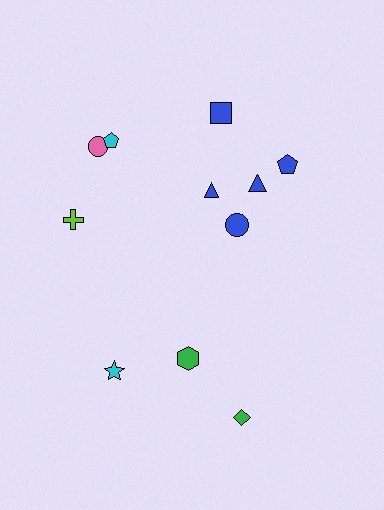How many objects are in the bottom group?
There are 3 objects.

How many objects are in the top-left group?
There are 3 objects.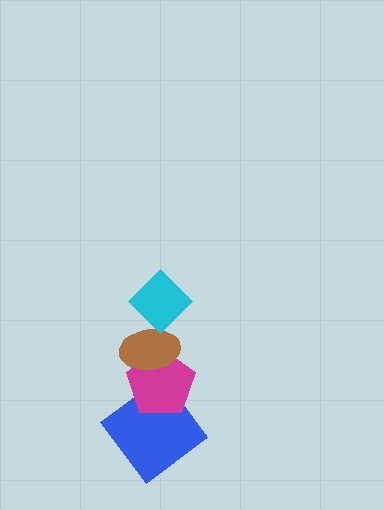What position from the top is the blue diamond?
The blue diamond is 4th from the top.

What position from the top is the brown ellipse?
The brown ellipse is 2nd from the top.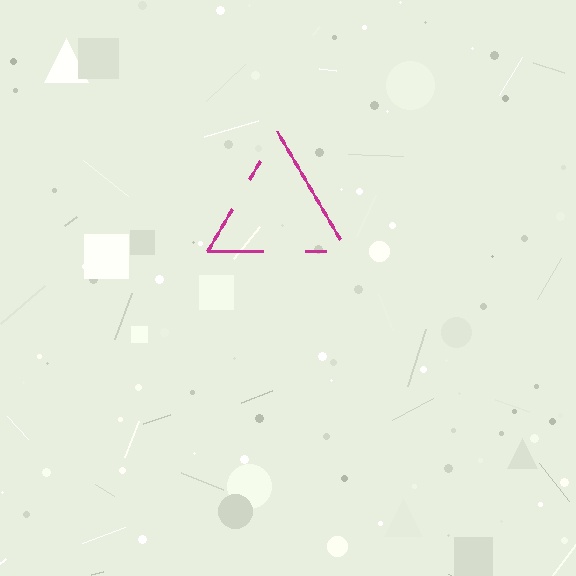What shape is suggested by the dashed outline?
The dashed outline suggests a triangle.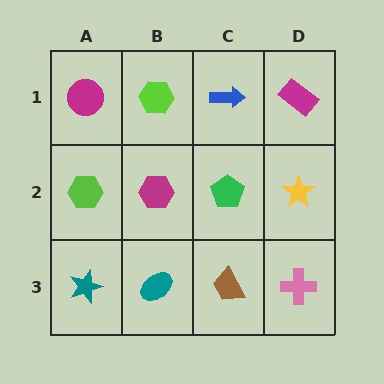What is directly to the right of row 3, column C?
A pink cross.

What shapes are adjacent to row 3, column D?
A yellow star (row 2, column D), a brown trapezoid (row 3, column C).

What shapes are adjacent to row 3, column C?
A green pentagon (row 2, column C), a teal ellipse (row 3, column B), a pink cross (row 3, column D).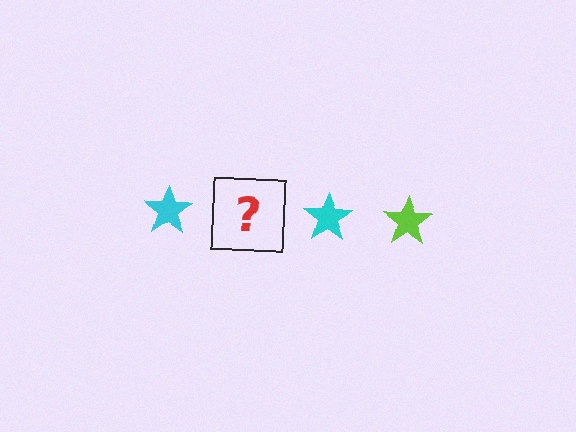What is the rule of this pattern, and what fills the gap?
The rule is that the pattern cycles through cyan, lime stars. The gap should be filled with a lime star.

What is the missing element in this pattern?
The missing element is a lime star.